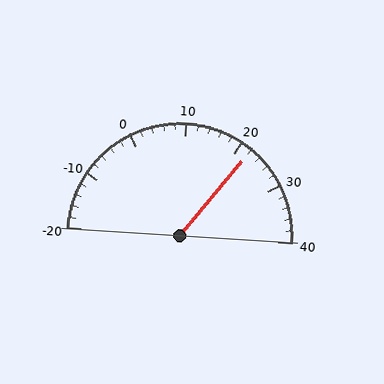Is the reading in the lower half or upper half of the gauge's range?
The reading is in the upper half of the range (-20 to 40).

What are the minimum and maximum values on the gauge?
The gauge ranges from -20 to 40.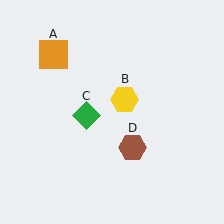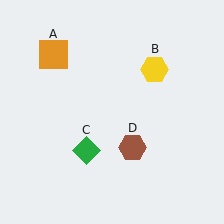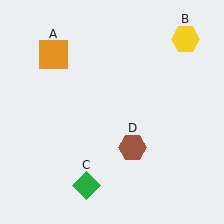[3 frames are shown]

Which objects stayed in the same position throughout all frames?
Orange square (object A) and brown hexagon (object D) remained stationary.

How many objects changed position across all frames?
2 objects changed position: yellow hexagon (object B), green diamond (object C).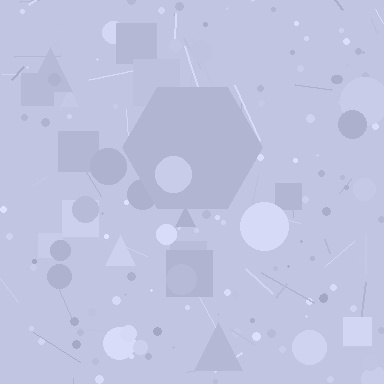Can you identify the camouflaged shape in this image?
The camouflaged shape is a hexagon.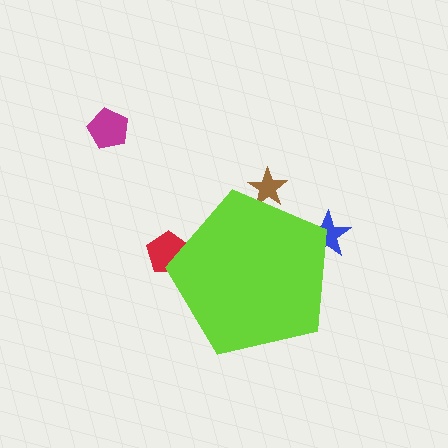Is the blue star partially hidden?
Yes, the blue star is partially hidden behind the lime pentagon.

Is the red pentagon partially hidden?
Yes, the red pentagon is partially hidden behind the lime pentagon.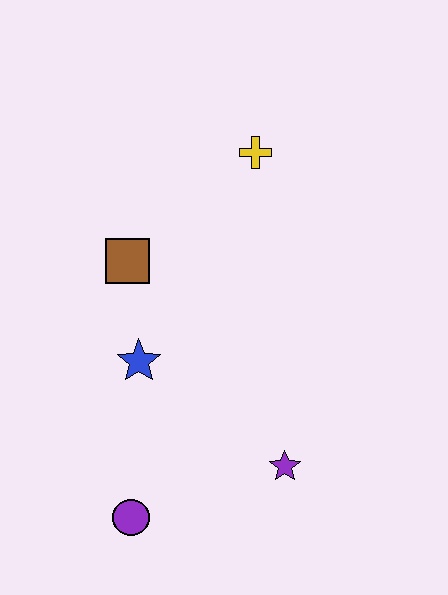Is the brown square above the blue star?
Yes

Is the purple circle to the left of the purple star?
Yes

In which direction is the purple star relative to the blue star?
The purple star is to the right of the blue star.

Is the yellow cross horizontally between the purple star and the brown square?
Yes